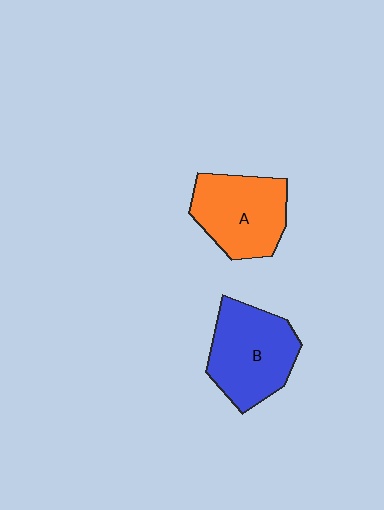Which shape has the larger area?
Shape B (blue).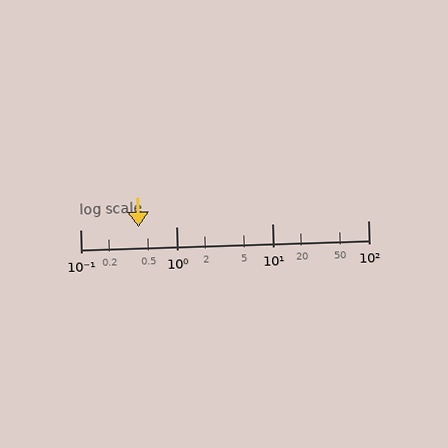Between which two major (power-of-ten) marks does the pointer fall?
The pointer is between 0.1 and 1.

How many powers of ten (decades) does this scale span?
The scale spans 3 decades, from 0.1 to 100.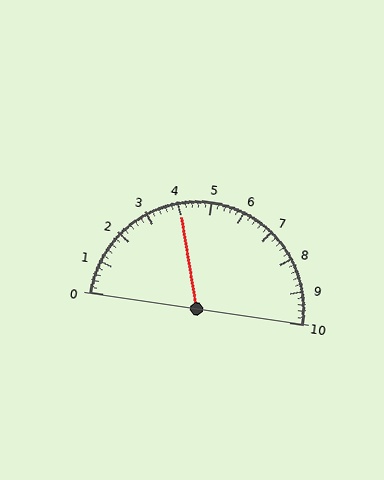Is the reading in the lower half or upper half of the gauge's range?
The reading is in the lower half of the range (0 to 10).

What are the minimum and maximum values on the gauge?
The gauge ranges from 0 to 10.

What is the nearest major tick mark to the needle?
The nearest major tick mark is 4.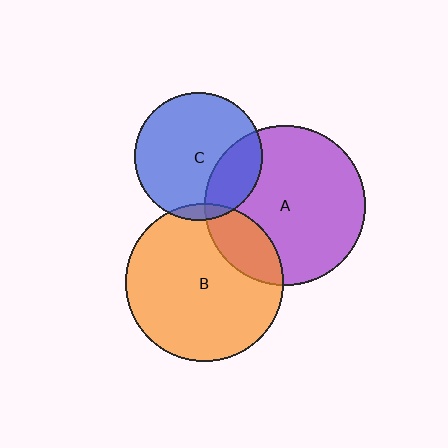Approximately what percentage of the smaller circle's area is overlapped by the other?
Approximately 5%.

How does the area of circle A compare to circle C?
Approximately 1.6 times.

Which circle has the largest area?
Circle A (purple).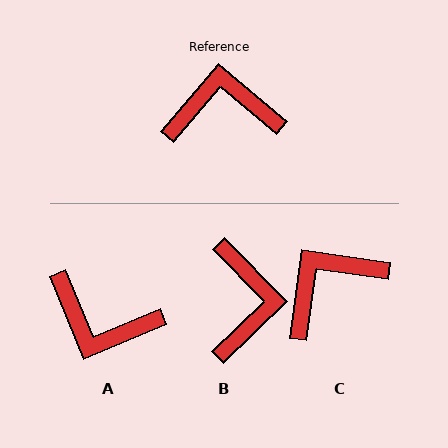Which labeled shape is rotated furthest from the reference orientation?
A, about 153 degrees away.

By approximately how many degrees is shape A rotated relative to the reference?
Approximately 153 degrees counter-clockwise.